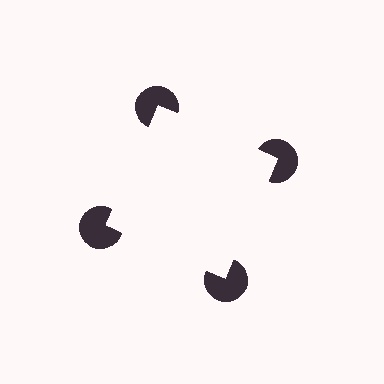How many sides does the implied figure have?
4 sides.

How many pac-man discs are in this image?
There are 4 — one at each vertex of the illusory square.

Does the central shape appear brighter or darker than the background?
It typically appears slightly brighter than the background, even though no actual brightness change is drawn.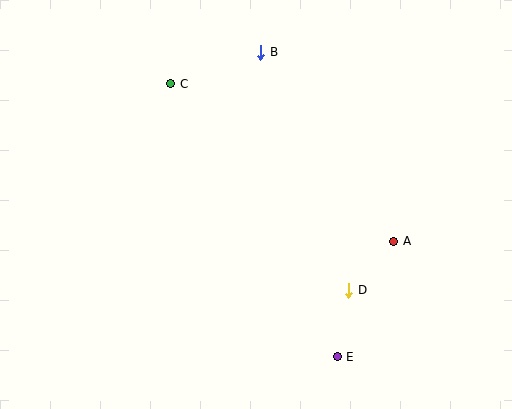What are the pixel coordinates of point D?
Point D is at (349, 291).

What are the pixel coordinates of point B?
Point B is at (261, 52).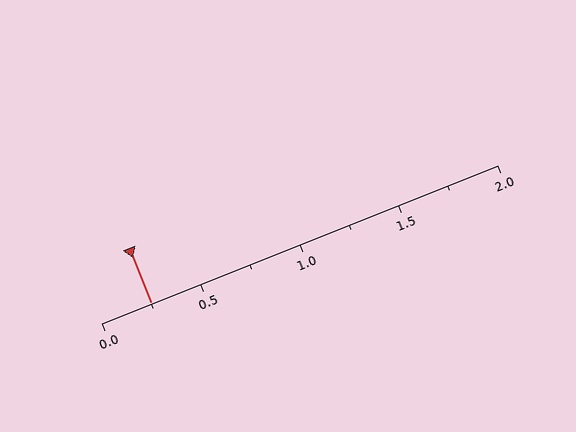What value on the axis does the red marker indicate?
The marker indicates approximately 0.25.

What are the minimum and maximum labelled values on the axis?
The axis runs from 0.0 to 2.0.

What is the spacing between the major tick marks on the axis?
The major ticks are spaced 0.5 apart.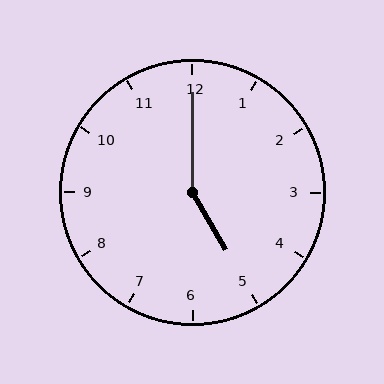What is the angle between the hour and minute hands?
Approximately 150 degrees.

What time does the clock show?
5:00.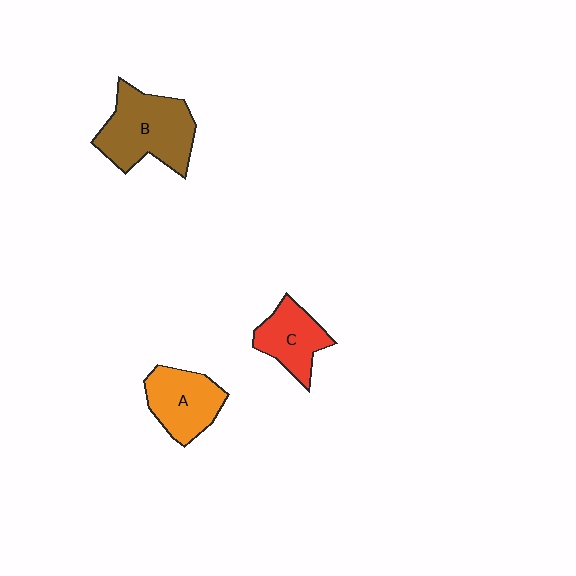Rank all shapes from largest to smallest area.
From largest to smallest: B (brown), A (orange), C (red).